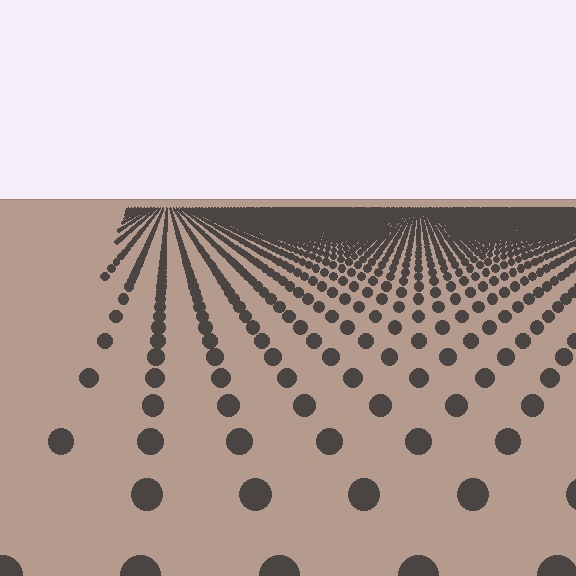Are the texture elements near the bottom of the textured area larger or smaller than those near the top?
Larger. Near the bottom, elements are closer to the viewer and appear at a bigger on-screen size.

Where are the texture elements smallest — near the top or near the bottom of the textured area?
Near the top.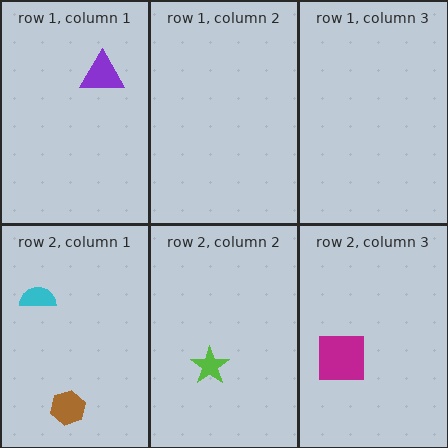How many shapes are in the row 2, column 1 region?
2.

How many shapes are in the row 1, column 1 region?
1.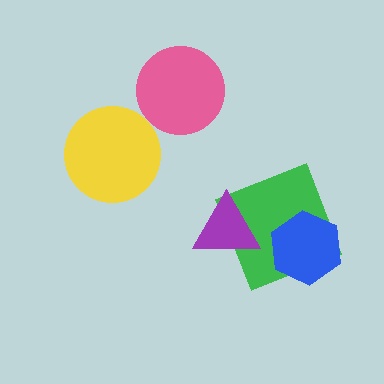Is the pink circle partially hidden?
No, no other shape covers it.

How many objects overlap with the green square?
2 objects overlap with the green square.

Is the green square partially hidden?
Yes, it is partially covered by another shape.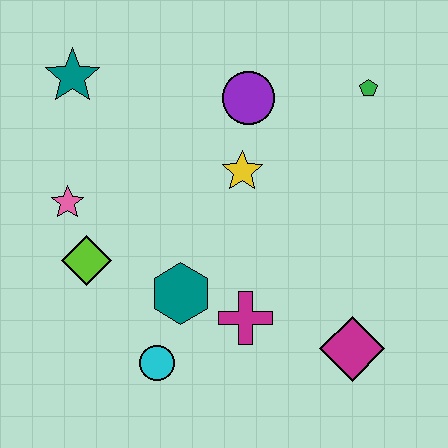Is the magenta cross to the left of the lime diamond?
No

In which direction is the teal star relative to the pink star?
The teal star is above the pink star.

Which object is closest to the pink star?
The lime diamond is closest to the pink star.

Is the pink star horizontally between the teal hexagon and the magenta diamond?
No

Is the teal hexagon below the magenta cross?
No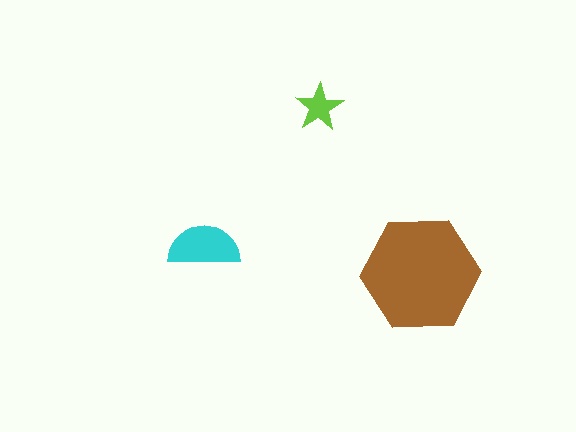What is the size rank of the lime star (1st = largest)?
3rd.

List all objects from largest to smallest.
The brown hexagon, the cyan semicircle, the lime star.